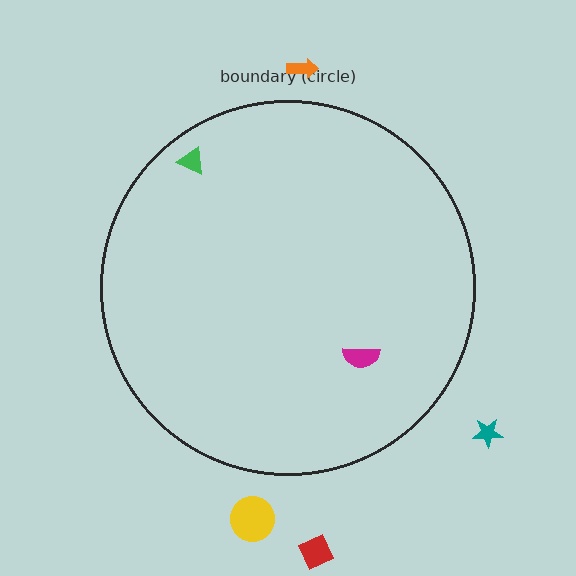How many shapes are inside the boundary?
2 inside, 4 outside.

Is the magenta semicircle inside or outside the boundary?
Inside.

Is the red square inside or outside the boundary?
Outside.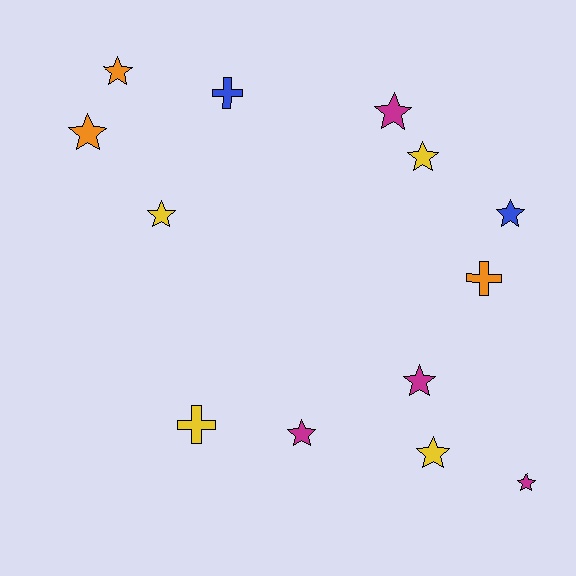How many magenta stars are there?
There are 4 magenta stars.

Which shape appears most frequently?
Star, with 10 objects.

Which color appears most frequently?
Yellow, with 4 objects.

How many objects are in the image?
There are 13 objects.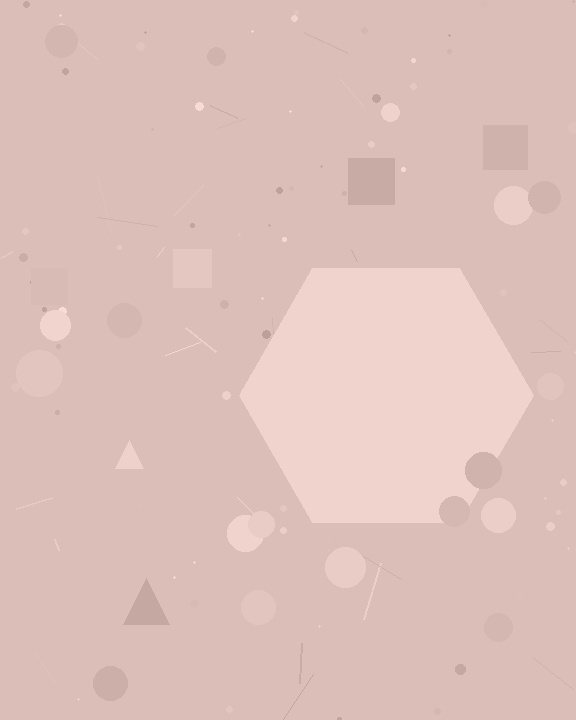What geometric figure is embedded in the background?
A hexagon is embedded in the background.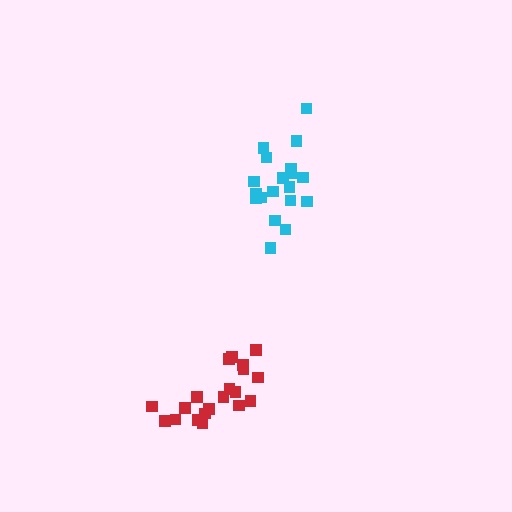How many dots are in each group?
Group 1: 19 dots, Group 2: 20 dots (39 total).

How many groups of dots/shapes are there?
There are 2 groups.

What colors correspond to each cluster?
The clusters are colored: cyan, red.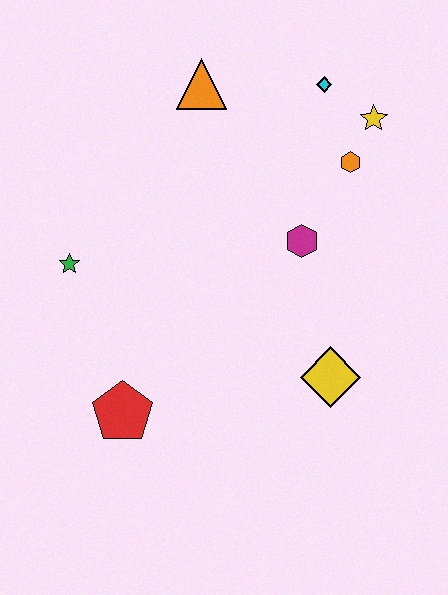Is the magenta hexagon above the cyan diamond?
No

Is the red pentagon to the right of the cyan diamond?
No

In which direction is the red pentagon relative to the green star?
The red pentagon is below the green star.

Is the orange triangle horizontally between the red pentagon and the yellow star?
Yes